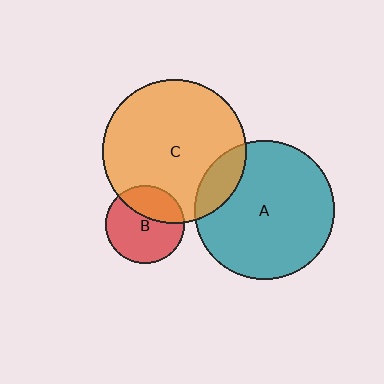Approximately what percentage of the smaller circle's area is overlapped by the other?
Approximately 35%.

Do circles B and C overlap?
Yes.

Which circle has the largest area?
Circle C (orange).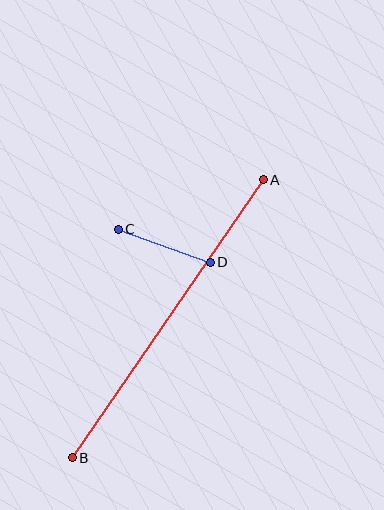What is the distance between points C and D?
The distance is approximately 98 pixels.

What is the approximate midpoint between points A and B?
The midpoint is at approximately (168, 319) pixels.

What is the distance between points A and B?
The distance is approximately 337 pixels.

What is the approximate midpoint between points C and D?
The midpoint is at approximately (164, 246) pixels.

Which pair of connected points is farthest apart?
Points A and B are farthest apart.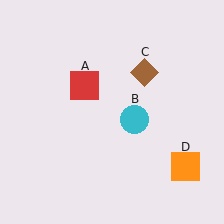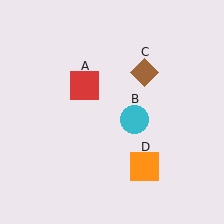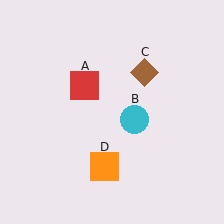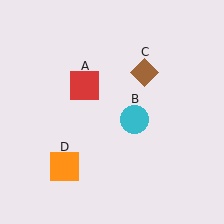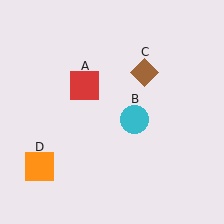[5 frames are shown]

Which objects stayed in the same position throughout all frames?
Red square (object A) and cyan circle (object B) and brown diamond (object C) remained stationary.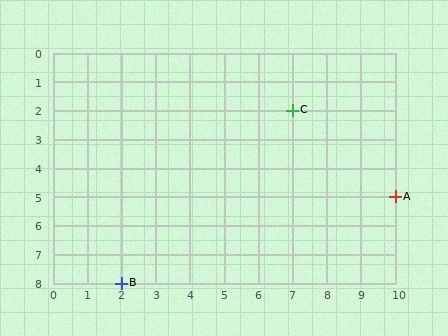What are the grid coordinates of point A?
Point A is at grid coordinates (10, 5).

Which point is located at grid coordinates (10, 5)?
Point A is at (10, 5).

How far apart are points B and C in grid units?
Points B and C are 5 columns and 6 rows apart (about 7.8 grid units diagonally).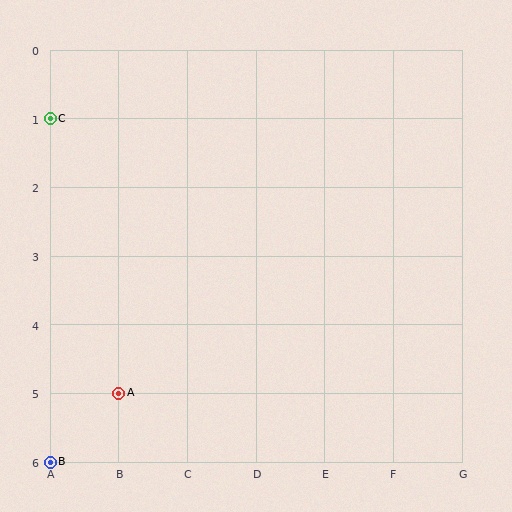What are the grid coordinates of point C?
Point C is at grid coordinates (A, 1).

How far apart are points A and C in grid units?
Points A and C are 1 column and 4 rows apart (about 4.1 grid units diagonally).